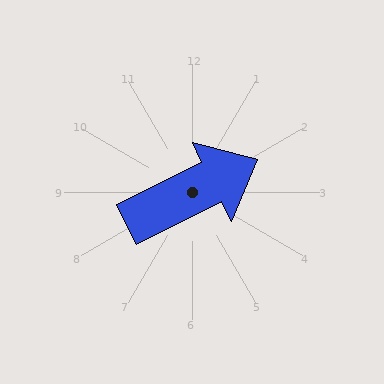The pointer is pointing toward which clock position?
Roughly 2 o'clock.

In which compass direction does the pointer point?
Northeast.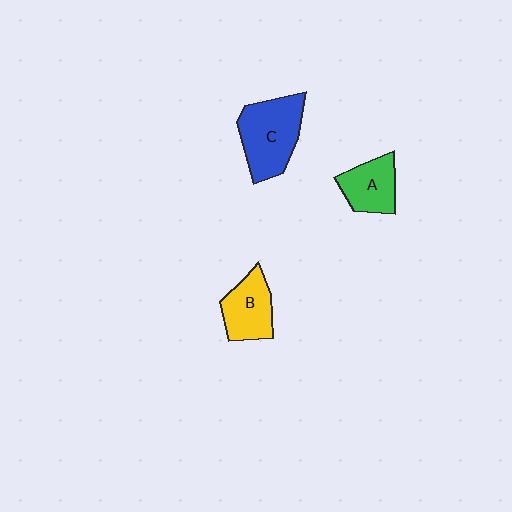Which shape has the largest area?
Shape C (blue).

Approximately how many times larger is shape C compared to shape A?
Approximately 1.6 times.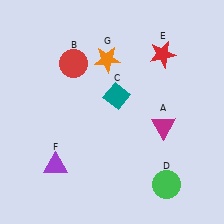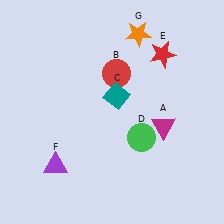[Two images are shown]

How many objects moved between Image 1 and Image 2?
3 objects moved between the two images.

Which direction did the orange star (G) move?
The orange star (G) moved right.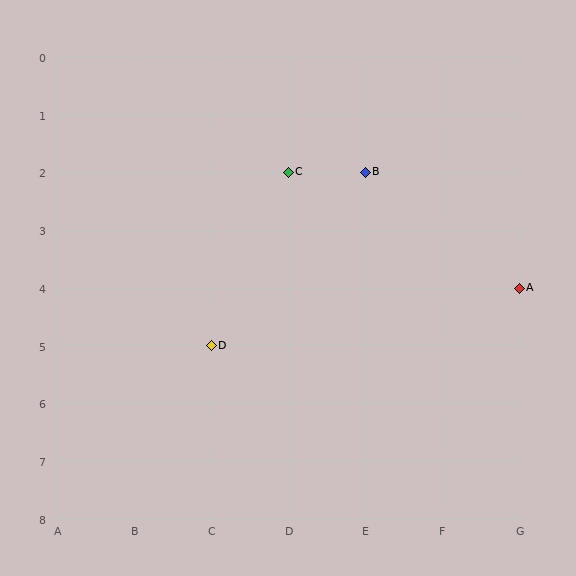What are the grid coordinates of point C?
Point C is at grid coordinates (D, 2).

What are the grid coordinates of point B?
Point B is at grid coordinates (E, 2).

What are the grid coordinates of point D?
Point D is at grid coordinates (C, 5).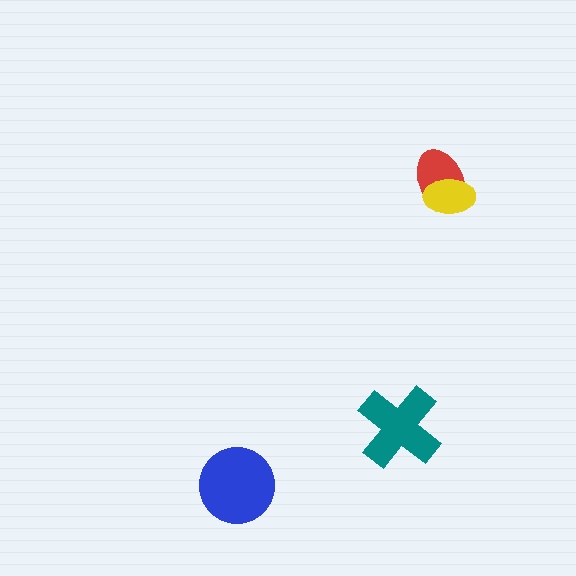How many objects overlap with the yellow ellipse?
1 object overlaps with the yellow ellipse.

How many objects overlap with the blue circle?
0 objects overlap with the blue circle.